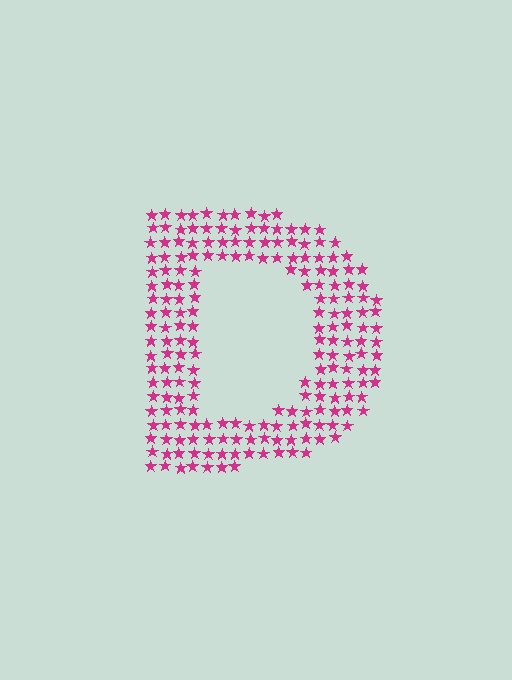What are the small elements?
The small elements are stars.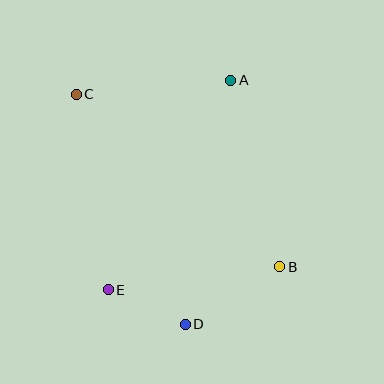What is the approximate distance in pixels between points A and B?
The distance between A and B is approximately 193 pixels.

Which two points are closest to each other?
Points D and E are closest to each other.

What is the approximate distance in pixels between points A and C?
The distance between A and C is approximately 155 pixels.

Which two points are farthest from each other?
Points B and C are farthest from each other.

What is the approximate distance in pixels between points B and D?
The distance between B and D is approximately 111 pixels.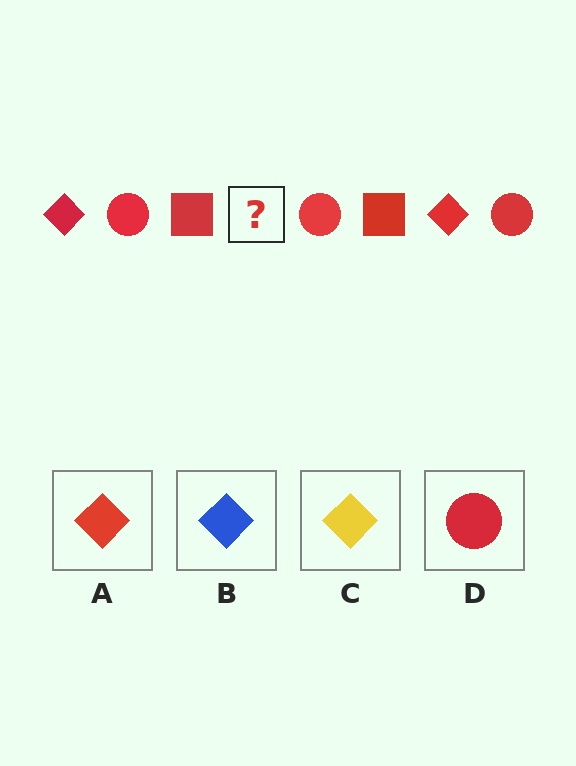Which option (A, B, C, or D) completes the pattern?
A.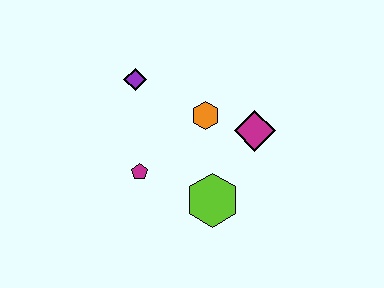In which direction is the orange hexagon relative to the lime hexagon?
The orange hexagon is above the lime hexagon.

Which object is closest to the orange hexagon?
The magenta diamond is closest to the orange hexagon.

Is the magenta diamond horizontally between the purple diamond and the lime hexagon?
No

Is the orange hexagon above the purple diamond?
No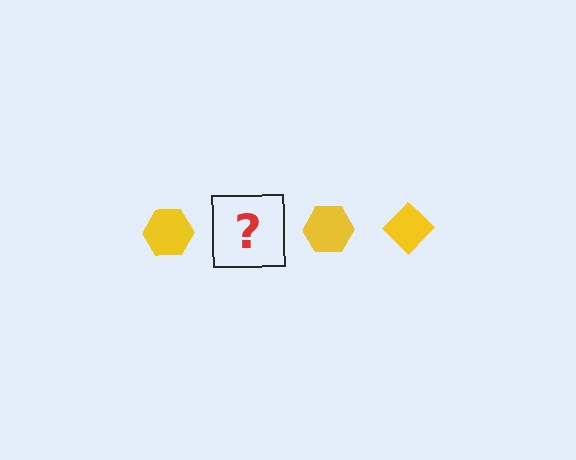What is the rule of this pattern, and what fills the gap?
The rule is that the pattern cycles through hexagon, diamond shapes in yellow. The gap should be filled with a yellow diamond.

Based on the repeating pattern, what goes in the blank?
The blank should be a yellow diamond.